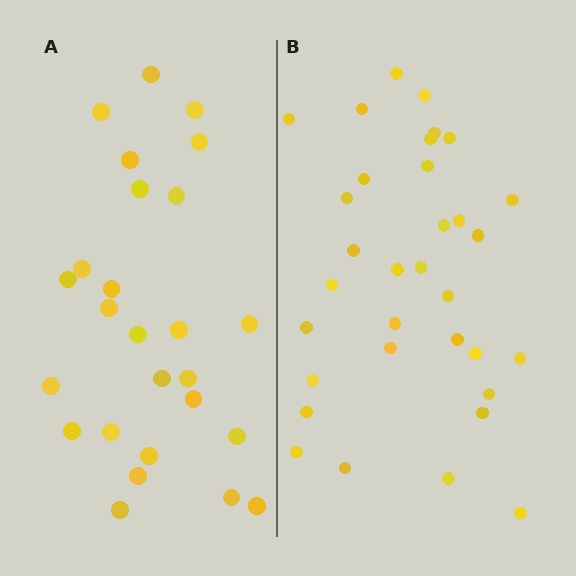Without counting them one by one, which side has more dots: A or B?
Region B (the right region) has more dots.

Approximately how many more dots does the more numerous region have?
Region B has roughly 8 or so more dots than region A.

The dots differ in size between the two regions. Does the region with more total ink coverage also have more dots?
No. Region A has more total ink coverage because its dots are larger, but region B actually contains more individual dots. Total area can be misleading — the number of items is what matters here.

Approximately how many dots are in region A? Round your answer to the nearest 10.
About 30 dots. (The exact count is 26, which rounds to 30.)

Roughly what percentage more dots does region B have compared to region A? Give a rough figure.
About 25% more.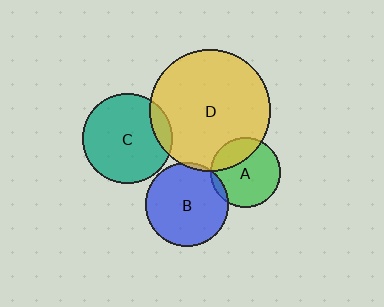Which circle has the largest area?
Circle D (yellow).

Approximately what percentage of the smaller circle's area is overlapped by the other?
Approximately 10%.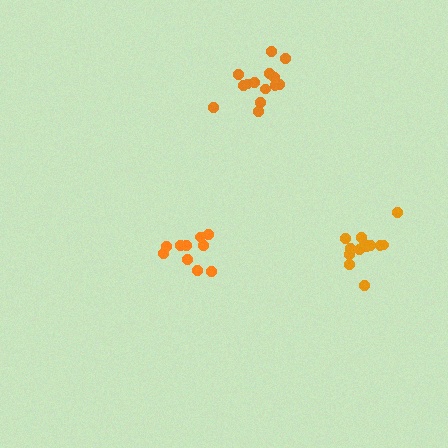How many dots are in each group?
Group 1: 10 dots, Group 2: 13 dots, Group 3: 14 dots (37 total).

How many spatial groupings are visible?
There are 3 spatial groupings.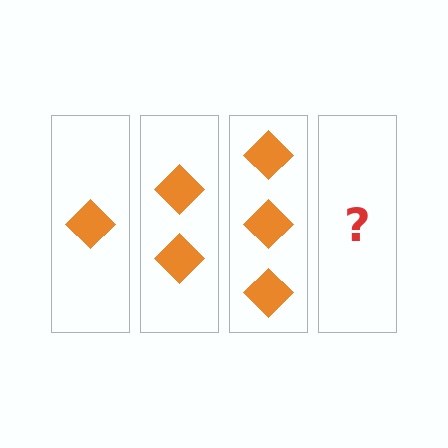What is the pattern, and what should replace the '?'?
The pattern is that each step adds one more diamond. The '?' should be 4 diamonds.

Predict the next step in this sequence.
The next step is 4 diamonds.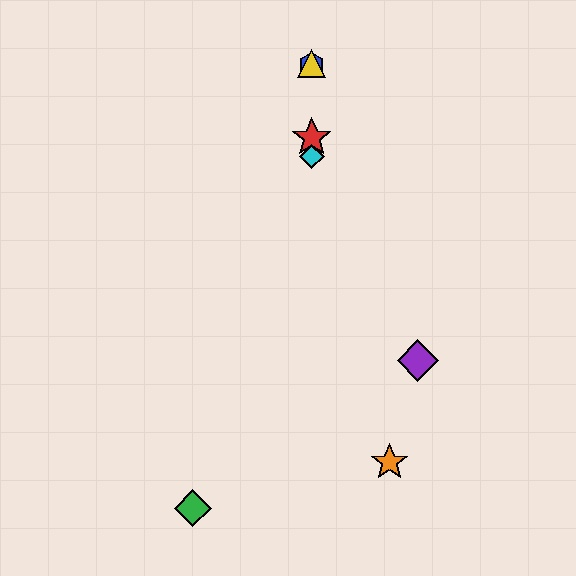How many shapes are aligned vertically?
4 shapes (the red star, the blue hexagon, the yellow triangle, the cyan diamond) are aligned vertically.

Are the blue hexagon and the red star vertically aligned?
Yes, both are at x≈312.